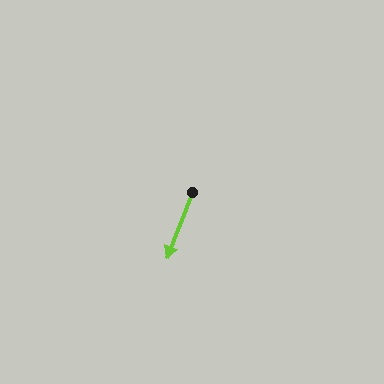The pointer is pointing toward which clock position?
Roughly 7 o'clock.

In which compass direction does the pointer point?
South.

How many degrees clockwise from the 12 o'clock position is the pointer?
Approximately 201 degrees.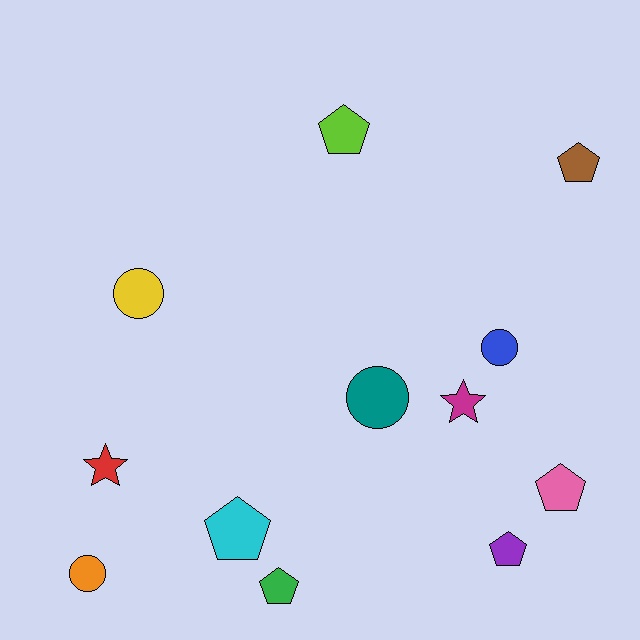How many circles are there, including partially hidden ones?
There are 4 circles.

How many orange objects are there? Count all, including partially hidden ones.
There is 1 orange object.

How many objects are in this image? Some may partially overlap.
There are 12 objects.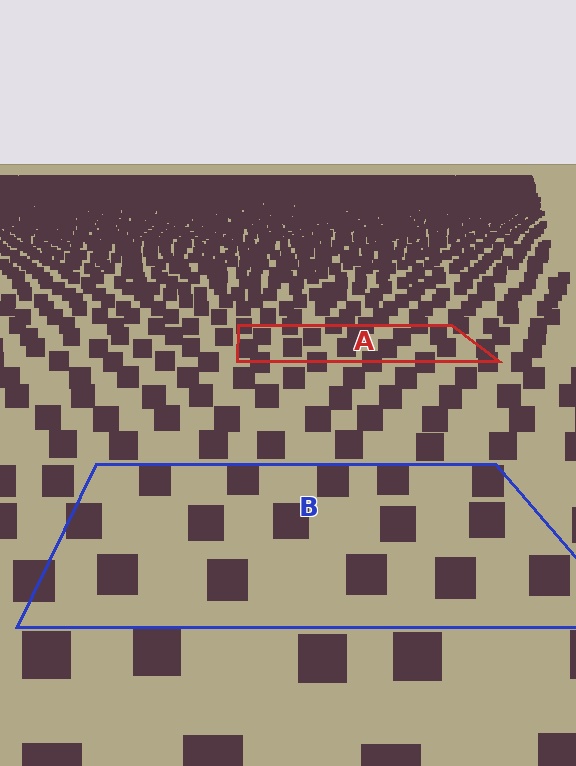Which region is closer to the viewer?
Region B is closer. The texture elements there are larger and more spread out.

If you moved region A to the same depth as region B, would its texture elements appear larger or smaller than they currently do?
They would appear larger. At a closer depth, the same texture elements are projected at a bigger on-screen size.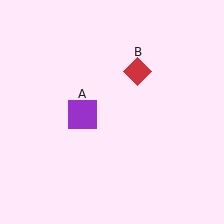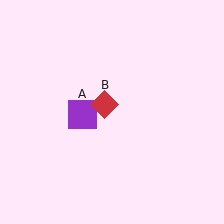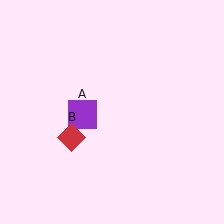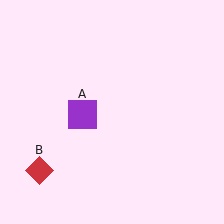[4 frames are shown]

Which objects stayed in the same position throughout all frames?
Purple square (object A) remained stationary.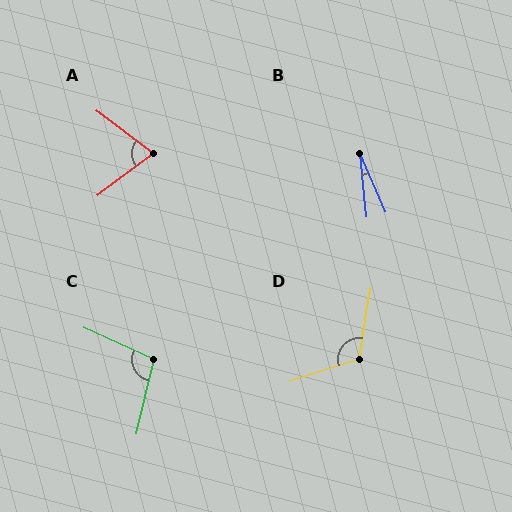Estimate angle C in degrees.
Approximately 101 degrees.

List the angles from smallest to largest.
B (18°), A (74°), C (101°), D (117°).